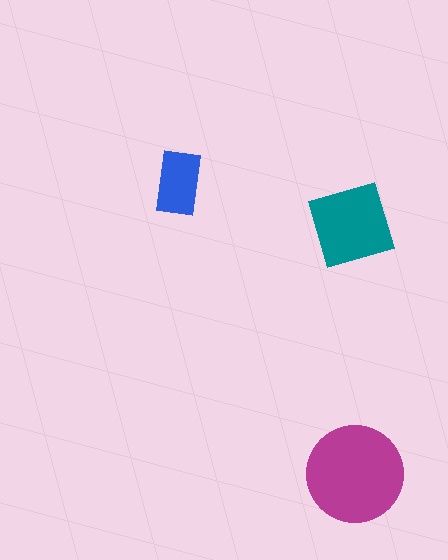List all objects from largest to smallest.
The magenta circle, the teal diamond, the blue rectangle.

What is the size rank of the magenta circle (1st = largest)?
1st.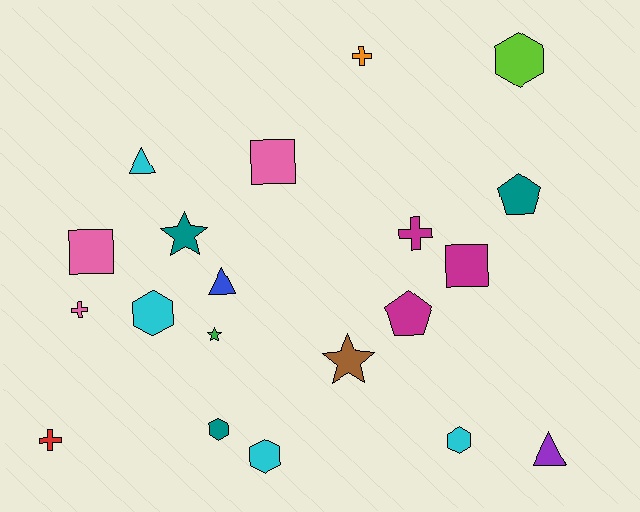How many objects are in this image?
There are 20 objects.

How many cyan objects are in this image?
There are 4 cyan objects.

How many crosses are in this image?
There are 4 crosses.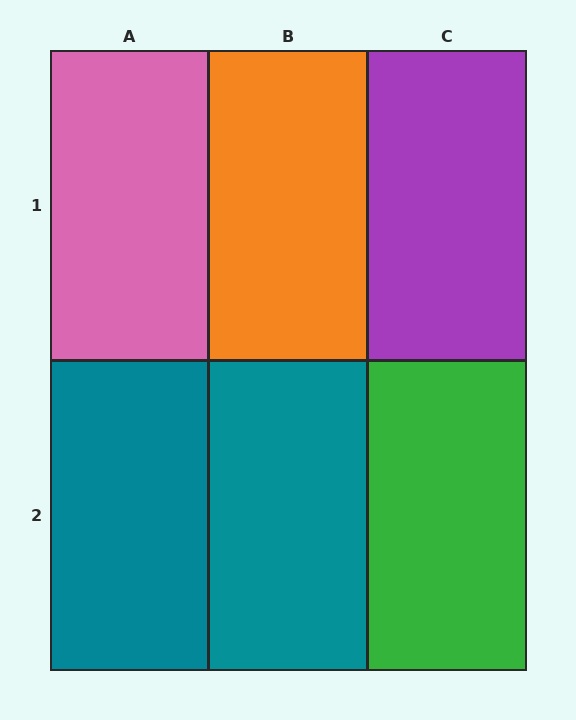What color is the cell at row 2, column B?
Teal.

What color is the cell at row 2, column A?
Teal.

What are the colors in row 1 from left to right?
Pink, orange, purple.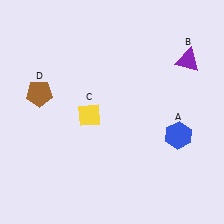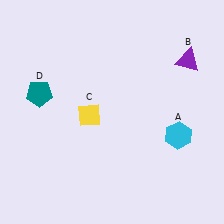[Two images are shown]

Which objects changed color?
A changed from blue to cyan. D changed from brown to teal.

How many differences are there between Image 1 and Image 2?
There are 2 differences between the two images.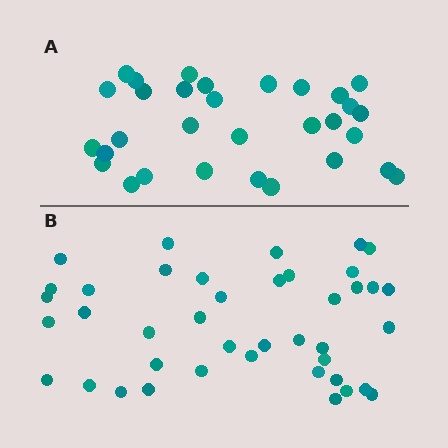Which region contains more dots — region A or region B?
Region B (the bottom region) has more dots.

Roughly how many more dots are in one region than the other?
Region B has roughly 10 or so more dots than region A.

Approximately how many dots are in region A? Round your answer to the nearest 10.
About 30 dots. (The exact count is 31, which rounds to 30.)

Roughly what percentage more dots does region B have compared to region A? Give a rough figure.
About 30% more.